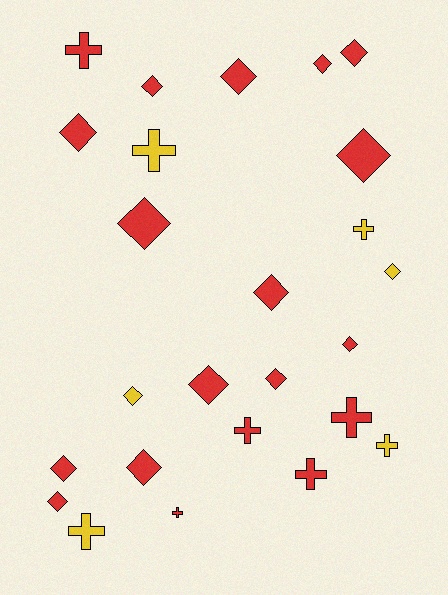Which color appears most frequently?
Red, with 19 objects.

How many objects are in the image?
There are 25 objects.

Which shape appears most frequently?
Diamond, with 16 objects.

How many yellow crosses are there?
There are 4 yellow crosses.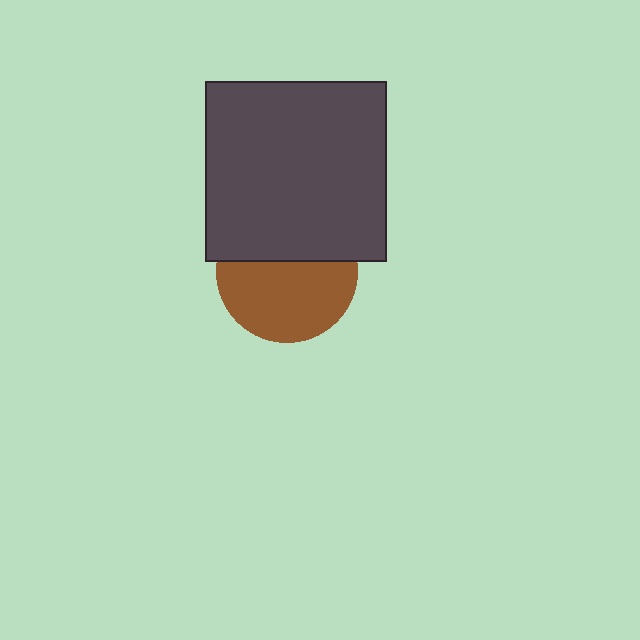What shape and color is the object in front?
The object in front is a dark gray square.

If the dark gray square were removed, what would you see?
You would see the complete brown circle.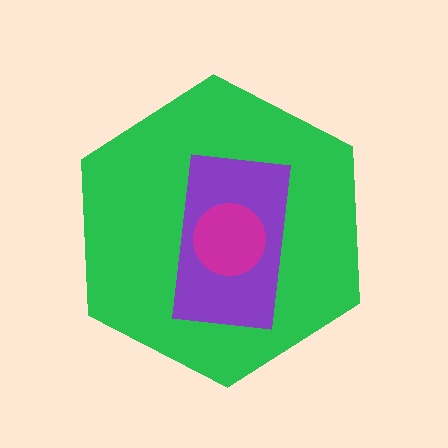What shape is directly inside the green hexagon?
The purple rectangle.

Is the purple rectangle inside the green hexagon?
Yes.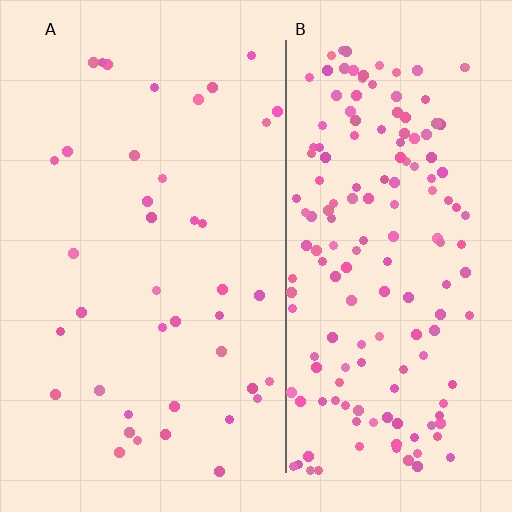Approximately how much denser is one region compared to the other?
Approximately 4.2× — region B over region A.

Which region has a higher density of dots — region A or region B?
B (the right).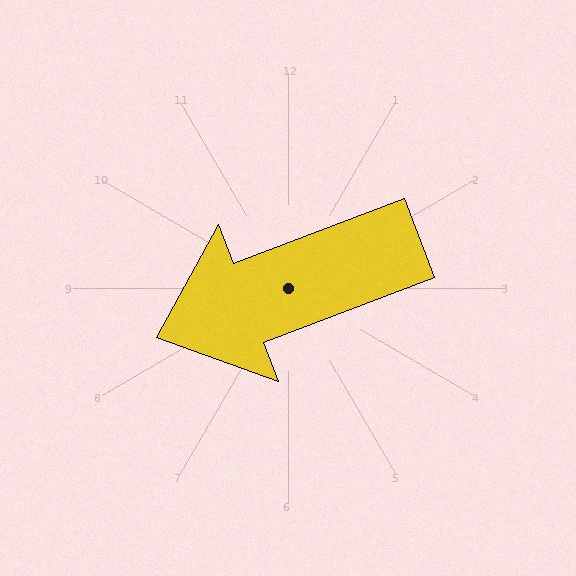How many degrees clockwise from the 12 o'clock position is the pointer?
Approximately 249 degrees.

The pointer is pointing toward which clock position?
Roughly 8 o'clock.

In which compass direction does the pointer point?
West.